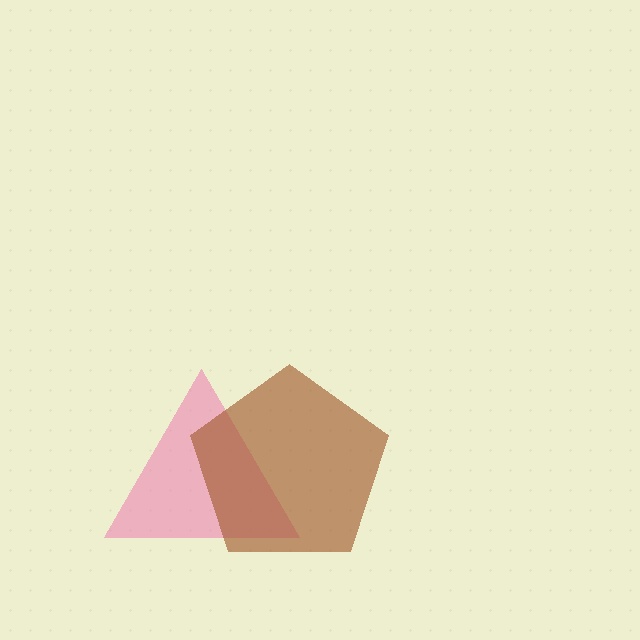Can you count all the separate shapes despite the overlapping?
Yes, there are 2 separate shapes.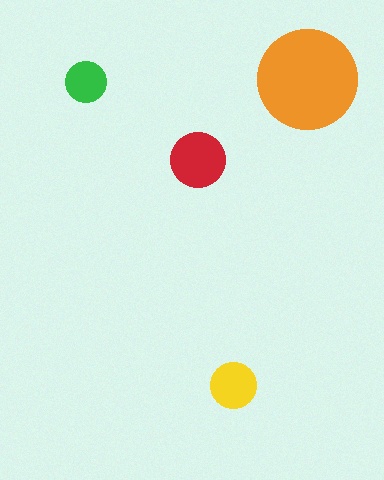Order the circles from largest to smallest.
the orange one, the red one, the yellow one, the green one.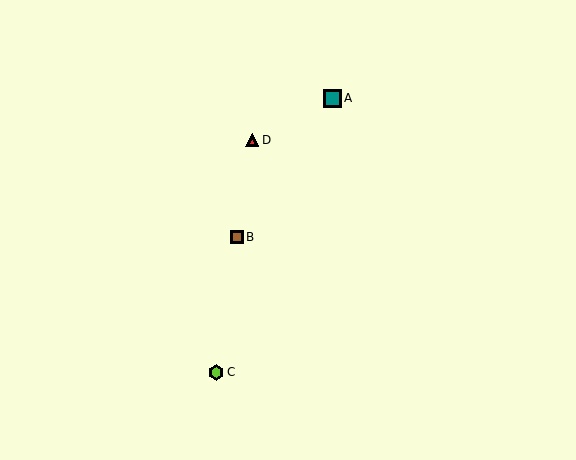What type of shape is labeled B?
Shape B is a brown square.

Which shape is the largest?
The teal square (labeled A) is the largest.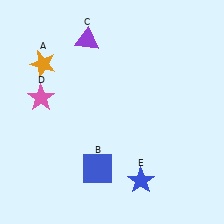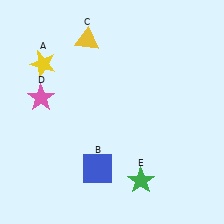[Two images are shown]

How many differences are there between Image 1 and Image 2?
There are 3 differences between the two images.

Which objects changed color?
A changed from orange to yellow. C changed from purple to yellow. E changed from blue to green.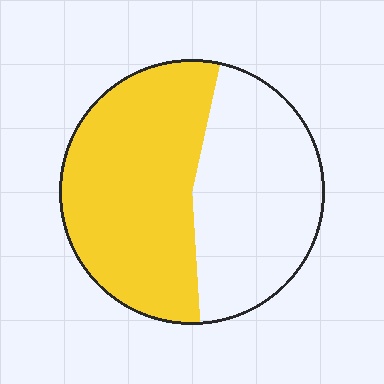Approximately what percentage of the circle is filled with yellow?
Approximately 55%.